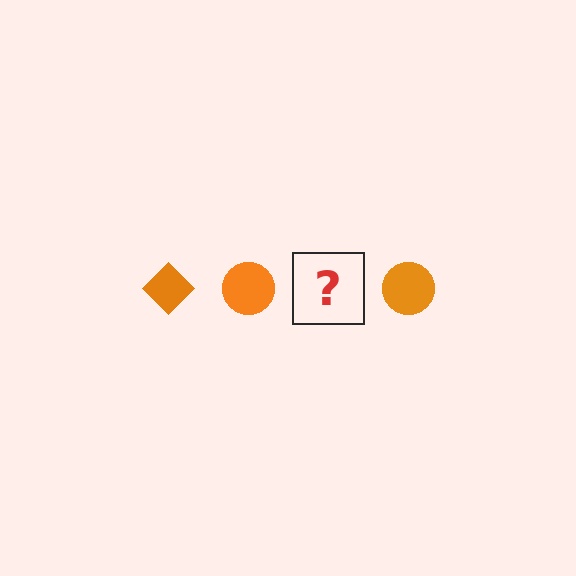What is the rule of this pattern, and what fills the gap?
The rule is that the pattern cycles through diamond, circle shapes in orange. The gap should be filled with an orange diamond.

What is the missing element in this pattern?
The missing element is an orange diamond.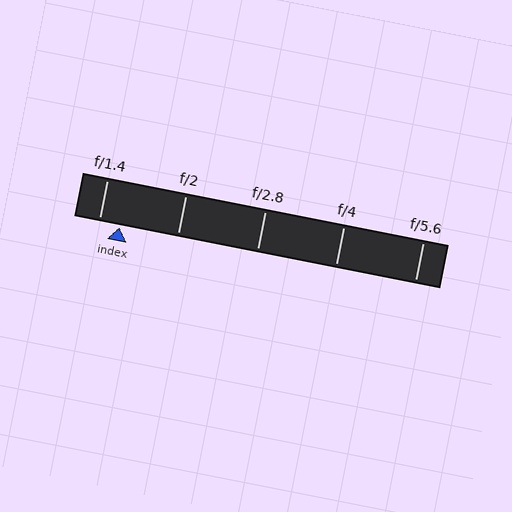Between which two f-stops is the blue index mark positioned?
The index mark is between f/1.4 and f/2.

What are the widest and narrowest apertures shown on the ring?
The widest aperture shown is f/1.4 and the narrowest is f/5.6.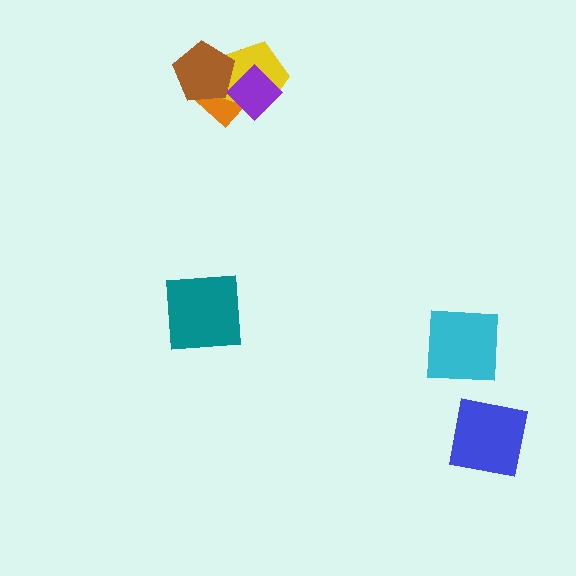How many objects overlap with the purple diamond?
3 objects overlap with the purple diamond.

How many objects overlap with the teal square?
0 objects overlap with the teal square.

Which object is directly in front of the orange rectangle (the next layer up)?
The yellow pentagon is directly in front of the orange rectangle.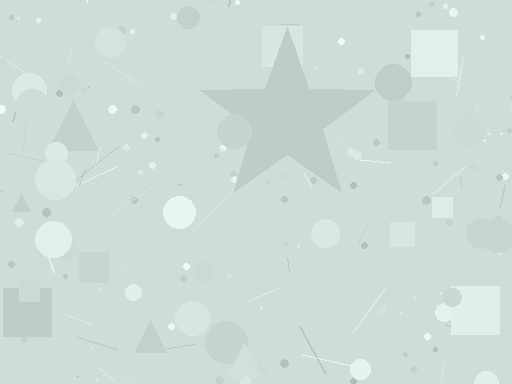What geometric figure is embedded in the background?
A star is embedded in the background.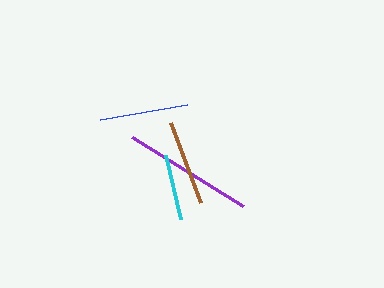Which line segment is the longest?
The purple line is the longest at approximately 131 pixels.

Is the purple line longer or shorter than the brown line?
The purple line is longer than the brown line.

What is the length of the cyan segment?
The cyan segment is approximately 66 pixels long.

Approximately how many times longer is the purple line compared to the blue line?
The purple line is approximately 1.5 times the length of the blue line.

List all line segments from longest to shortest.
From longest to shortest: purple, blue, brown, cyan.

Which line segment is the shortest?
The cyan line is the shortest at approximately 66 pixels.